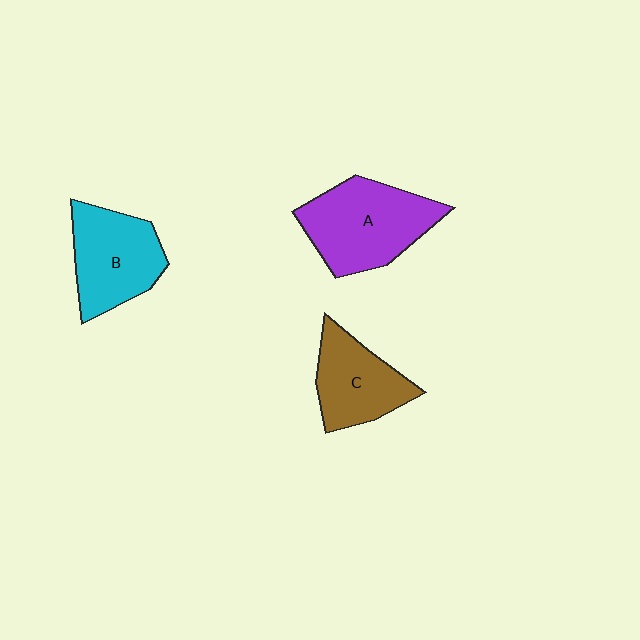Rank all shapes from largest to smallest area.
From largest to smallest: A (purple), B (cyan), C (brown).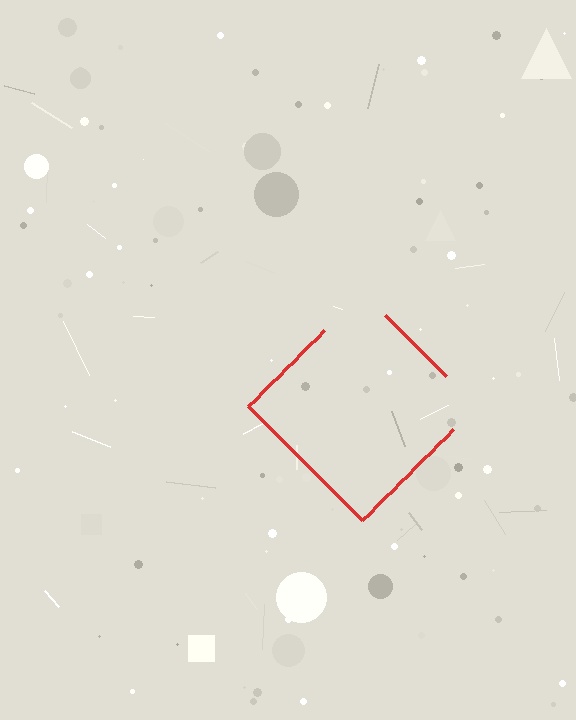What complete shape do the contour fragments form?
The contour fragments form a diamond.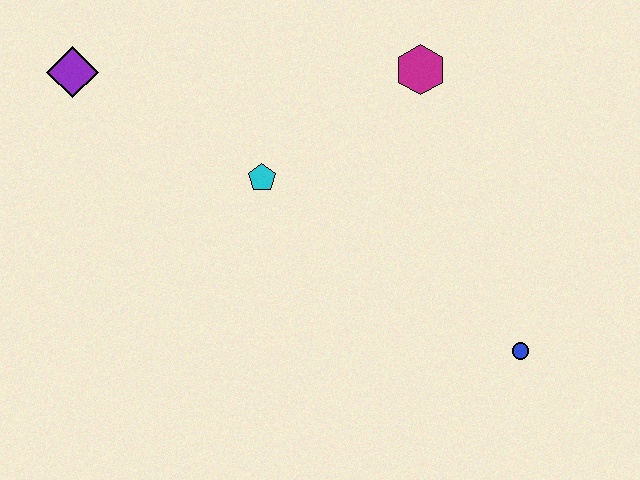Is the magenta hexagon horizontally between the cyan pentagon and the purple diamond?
No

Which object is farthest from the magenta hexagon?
The purple diamond is farthest from the magenta hexagon.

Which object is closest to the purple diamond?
The cyan pentagon is closest to the purple diamond.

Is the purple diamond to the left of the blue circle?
Yes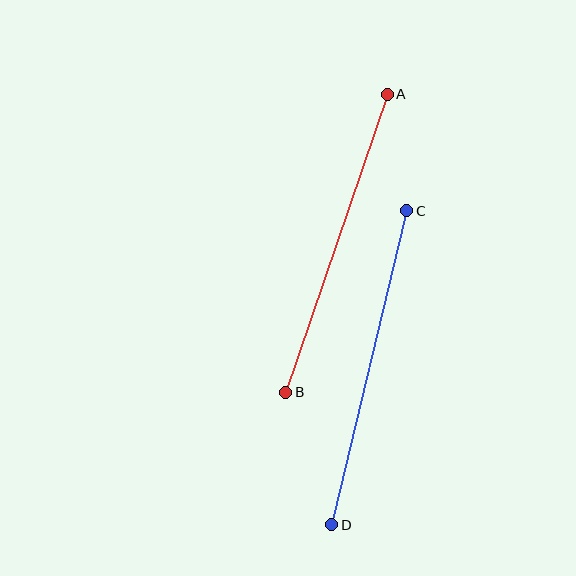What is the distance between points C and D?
The distance is approximately 323 pixels.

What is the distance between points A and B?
The distance is approximately 315 pixels.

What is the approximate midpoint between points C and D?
The midpoint is at approximately (369, 368) pixels.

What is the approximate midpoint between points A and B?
The midpoint is at approximately (337, 243) pixels.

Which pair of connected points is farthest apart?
Points C and D are farthest apart.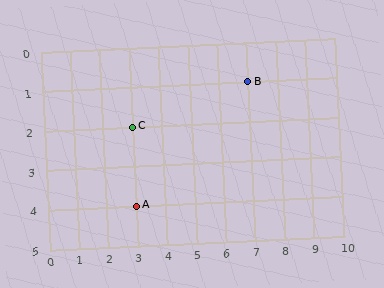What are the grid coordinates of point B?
Point B is at grid coordinates (7, 1).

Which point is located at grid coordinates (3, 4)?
Point A is at (3, 4).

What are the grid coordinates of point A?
Point A is at grid coordinates (3, 4).